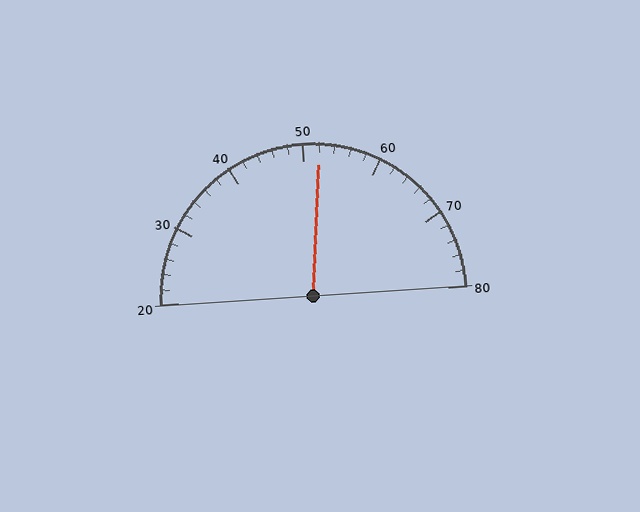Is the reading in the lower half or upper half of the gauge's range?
The reading is in the upper half of the range (20 to 80).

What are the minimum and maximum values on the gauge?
The gauge ranges from 20 to 80.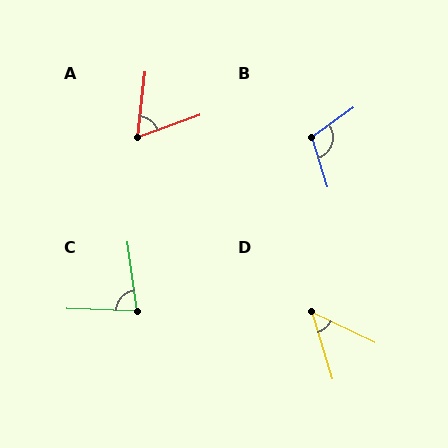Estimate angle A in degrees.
Approximately 64 degrees.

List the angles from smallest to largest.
D (48°), A (64°), C (80°), B (109°).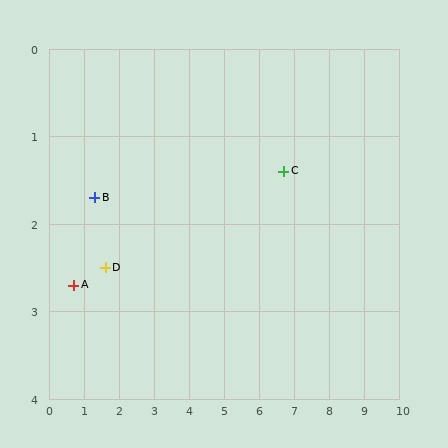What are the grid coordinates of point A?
Point A is at approximately (0.7, 2.7).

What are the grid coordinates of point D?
Point D is at approximately (1.6, 2.5).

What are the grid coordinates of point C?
Point C is at approximately (6.7, 1.4).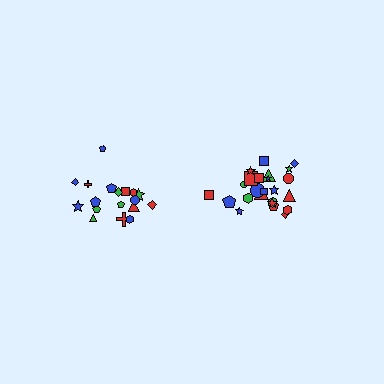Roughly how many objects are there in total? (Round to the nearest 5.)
Roughly 45 objects in total.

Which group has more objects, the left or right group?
The right group.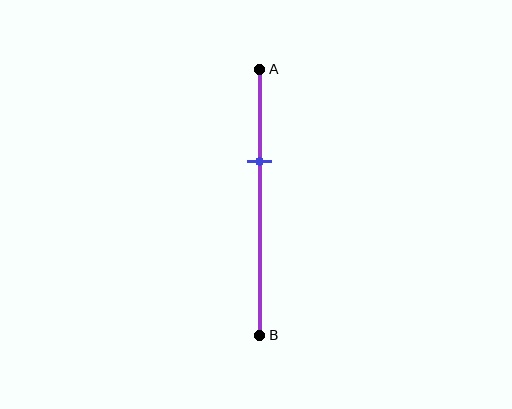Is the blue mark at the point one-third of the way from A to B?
Yes, the mark is approximately at the one-third point.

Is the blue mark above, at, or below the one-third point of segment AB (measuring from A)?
The blue mark is approximately at the one-third point of segment AB.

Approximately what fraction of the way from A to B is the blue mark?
The blue mark is approximately 35% of the way from A to B.